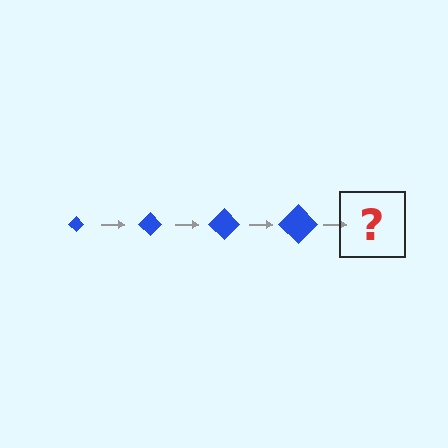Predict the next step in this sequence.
The next step is a blue diamond, larger than the previous one.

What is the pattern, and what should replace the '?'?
The pattern is that the diamond gets progressively larger each step. The '?' should be a blue diamond, larger than the previous one.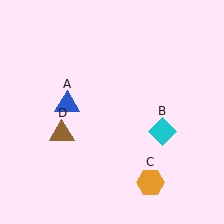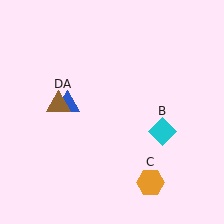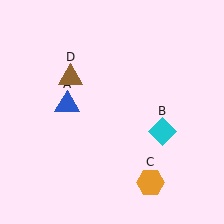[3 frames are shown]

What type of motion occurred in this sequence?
The brown triangle (object D) rotated clockwise around the center of the scene.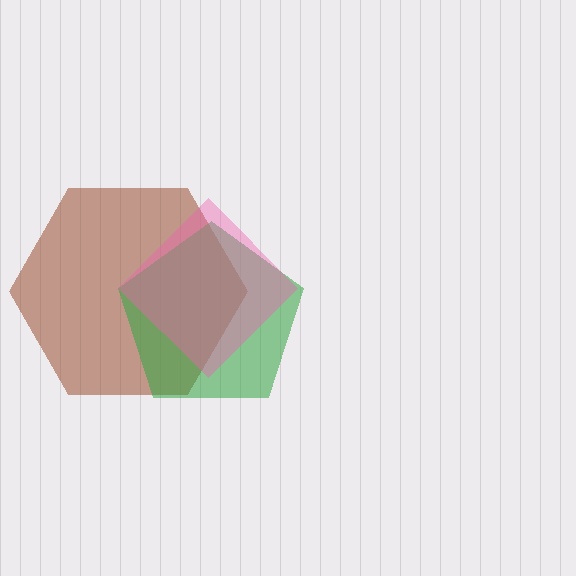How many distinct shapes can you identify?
There are 3 distinct shapes: a brown hexagon, a green pentagon, a pink diamond.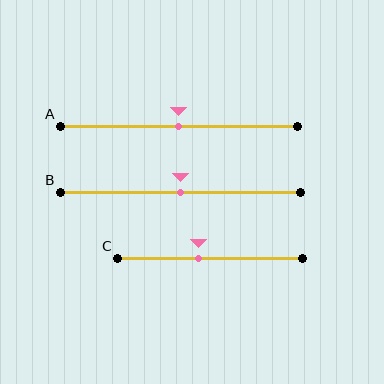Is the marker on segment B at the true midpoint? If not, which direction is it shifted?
Yes, the marker on segment B is at the true midpoint.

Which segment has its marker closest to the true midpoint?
Segment A has its marker closest to the true midpoint.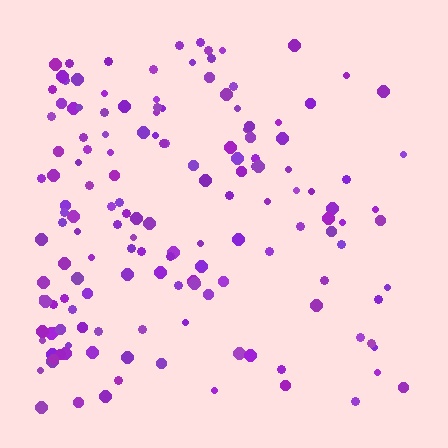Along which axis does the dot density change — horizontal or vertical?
Horizontal.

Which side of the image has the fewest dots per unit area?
The right.